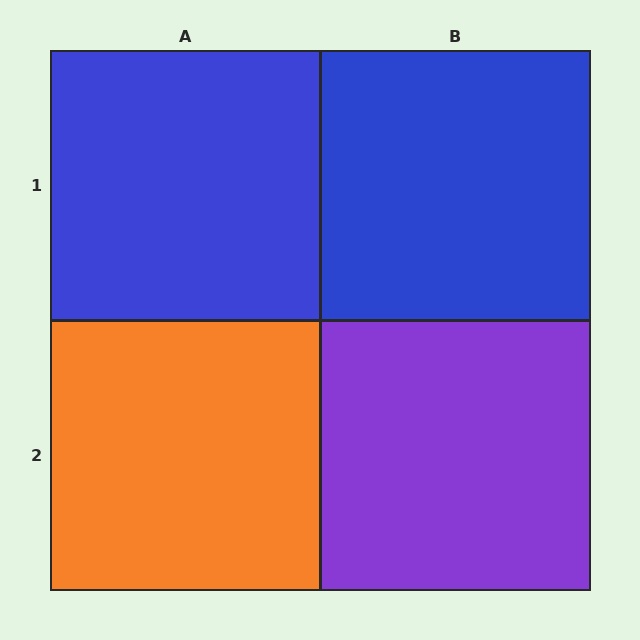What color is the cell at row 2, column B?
Purple.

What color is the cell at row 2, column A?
Orange.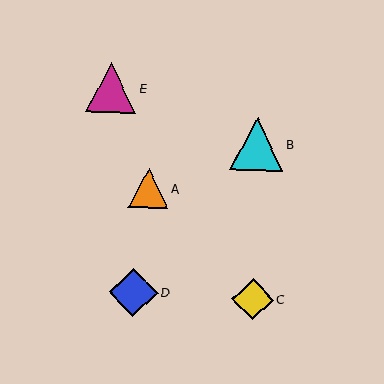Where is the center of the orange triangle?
The center of the orange triangle is at (148, 188).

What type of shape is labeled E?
Shape E is a magenta triangle.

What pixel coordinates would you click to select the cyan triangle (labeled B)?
Click at (257, 144) to select the cyan triangle B.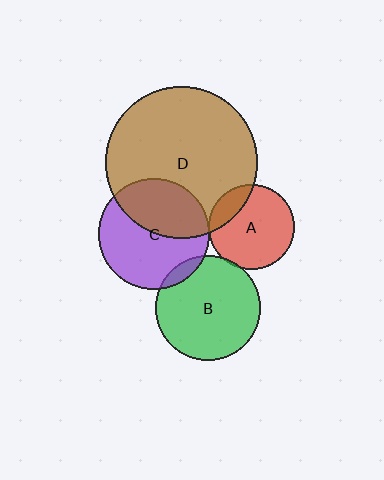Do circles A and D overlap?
Yes.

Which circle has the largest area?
Circle D (brown).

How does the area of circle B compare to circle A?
Approximately 1.5 times.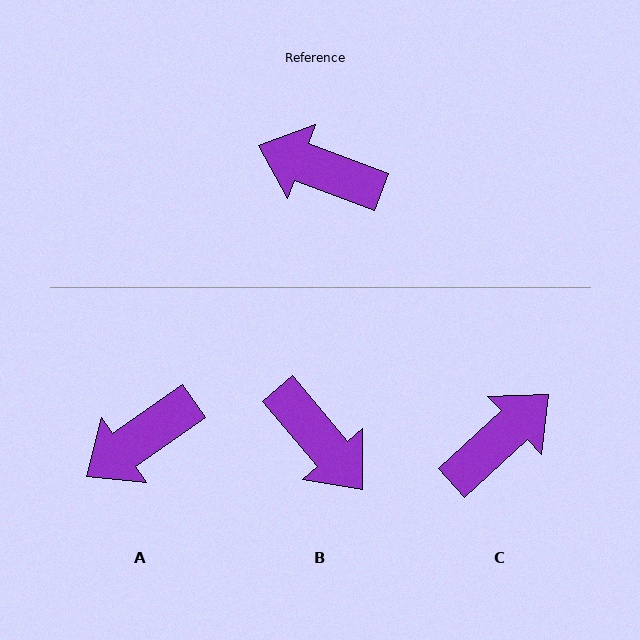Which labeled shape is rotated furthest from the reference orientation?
B, about 151 degrees away.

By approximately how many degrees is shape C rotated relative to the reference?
Approximately 116 degrees clockwise.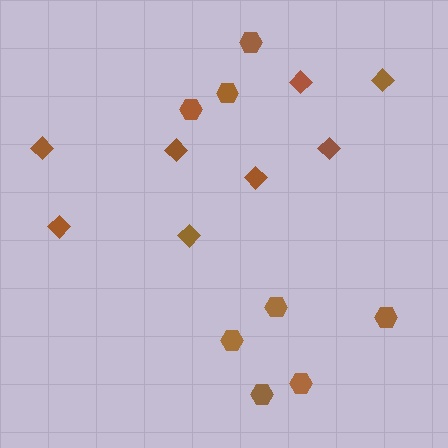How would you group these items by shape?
There are 2 groups: one group of diamonds (8) and one group of hexagons (8).